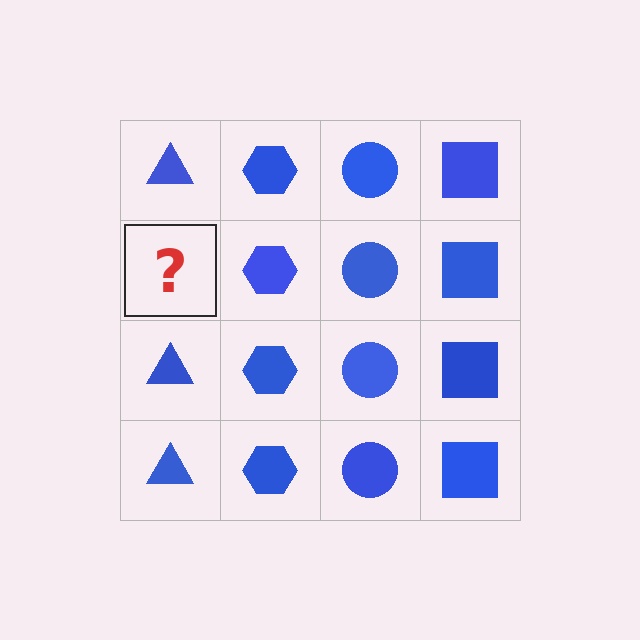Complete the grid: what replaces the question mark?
The question mark should be replaced with a blue triangle.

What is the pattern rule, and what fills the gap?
The rule is that each column has a consistent shape. The gap should be filled with a blue triangle.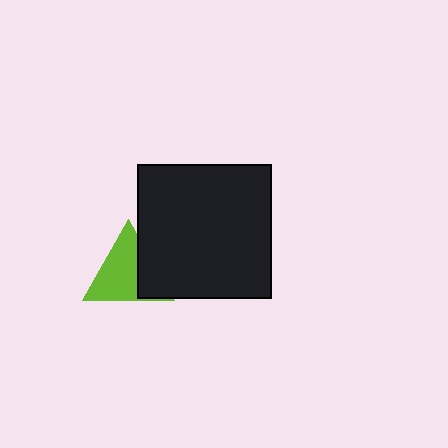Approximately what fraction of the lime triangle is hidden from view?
Roughly 31% of the lime triangle is hidden behind the black square.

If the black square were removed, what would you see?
You would see the complete lime triangle.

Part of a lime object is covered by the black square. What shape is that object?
It is a triangle.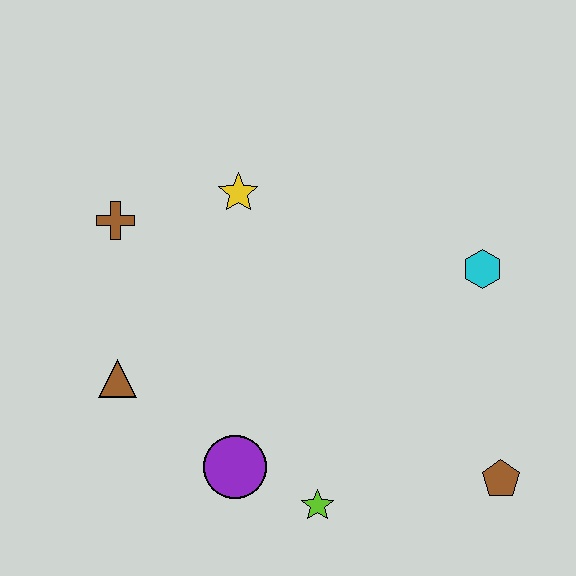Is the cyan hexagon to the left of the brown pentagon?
Yes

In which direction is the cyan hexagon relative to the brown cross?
The cyan hexagon is to the right of the brown cross.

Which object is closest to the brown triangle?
The purple circle is closest to the brown triangle.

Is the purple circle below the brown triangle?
Yes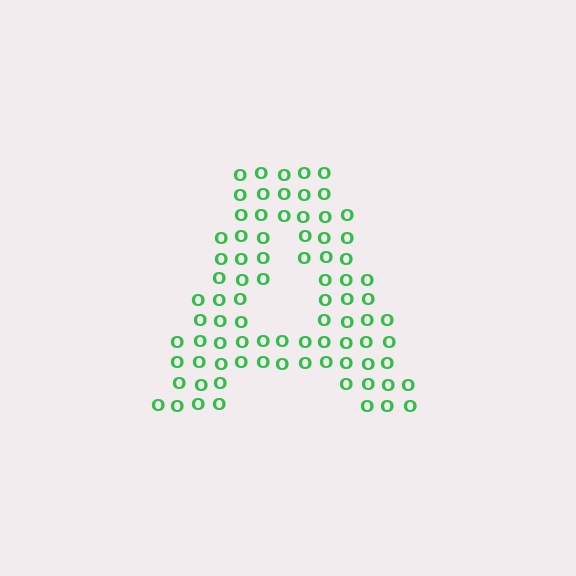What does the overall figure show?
The overall figure shows the letter A.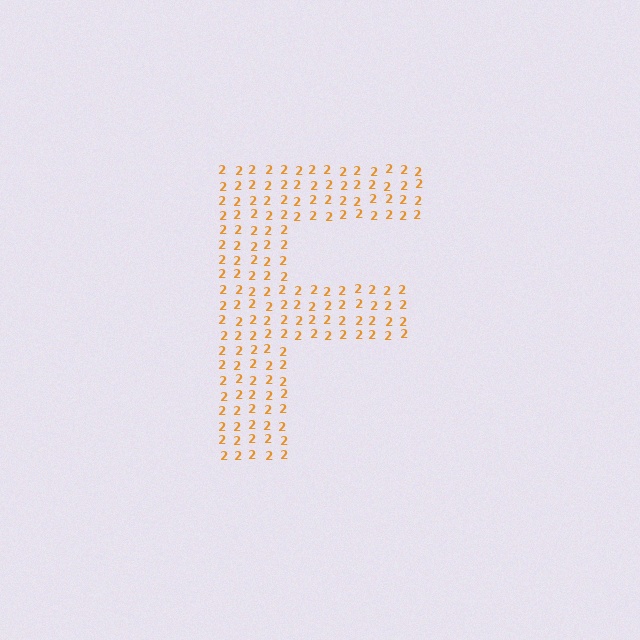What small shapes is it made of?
It is made of small digit 2's.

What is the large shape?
The large shape is the letter F.